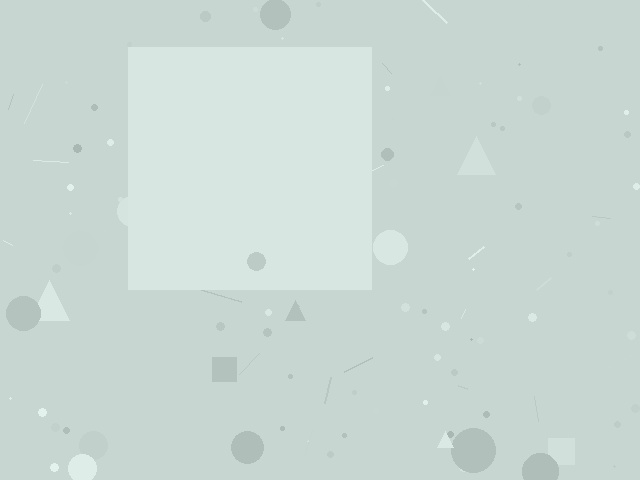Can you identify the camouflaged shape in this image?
The camouflaged shape is a square.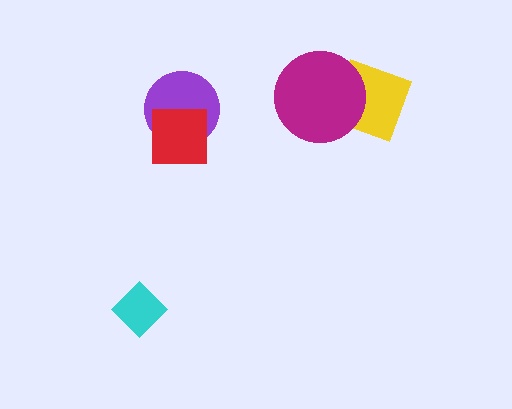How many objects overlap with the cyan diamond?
0 objects overlap with the cyan diamond.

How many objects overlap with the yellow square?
1 object overlaps with the yellow square.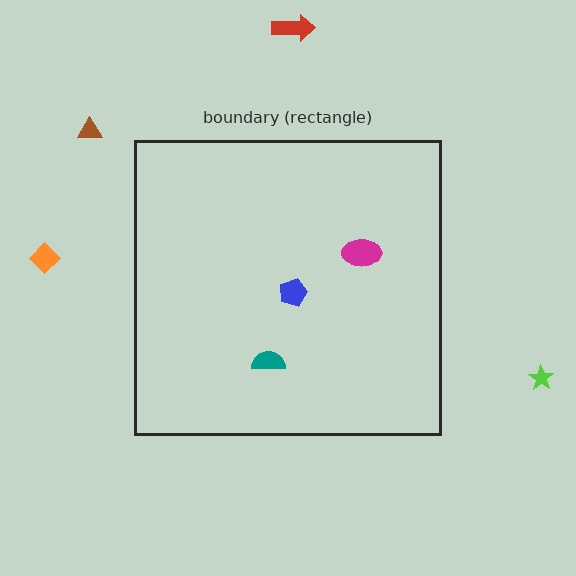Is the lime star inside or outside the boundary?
Outside.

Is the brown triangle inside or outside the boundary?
Outside.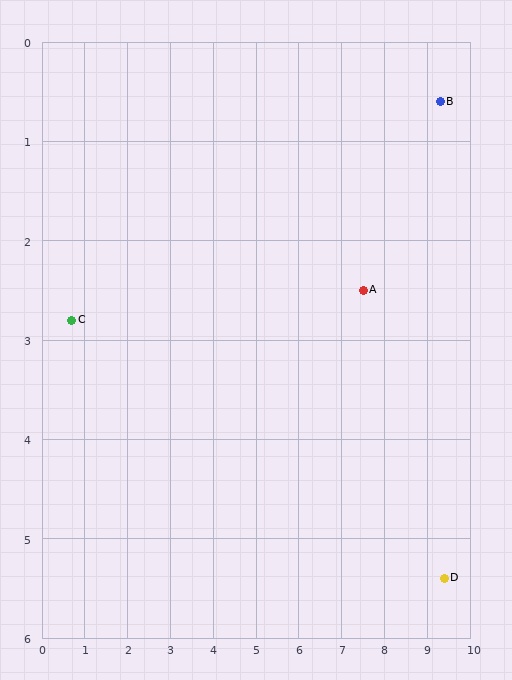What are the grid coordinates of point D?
Point D is at approximately (9.4, 5.4).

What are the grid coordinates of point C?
Point C is at approximately (0.7, 2.8).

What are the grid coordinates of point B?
Point B is at approximately (9.3, 0.6).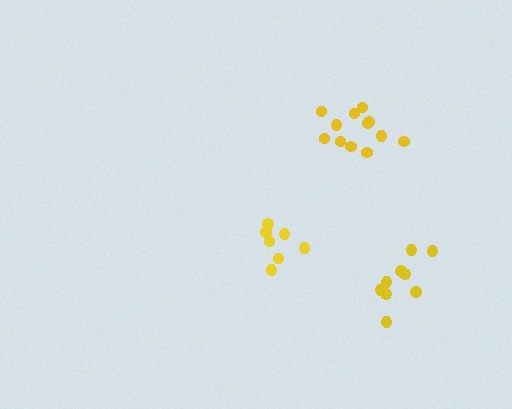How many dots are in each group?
Group 1: 7 dots, Group 2: 9 dots, Group 3: 12 dots (28 total).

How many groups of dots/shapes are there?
There are 3 groups.